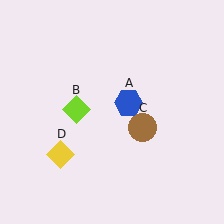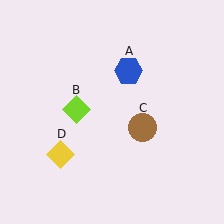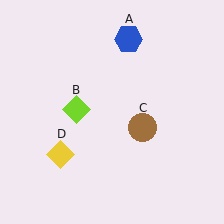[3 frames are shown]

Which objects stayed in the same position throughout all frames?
Lime diamond (object B) and brown circle (object C) and yellow diamond (object D) remained stationary.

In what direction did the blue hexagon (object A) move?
The blue hexagon (object A) moved up.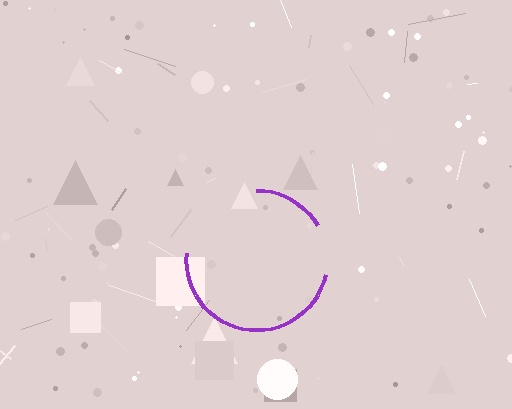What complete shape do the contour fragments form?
The contour fragments form a circle.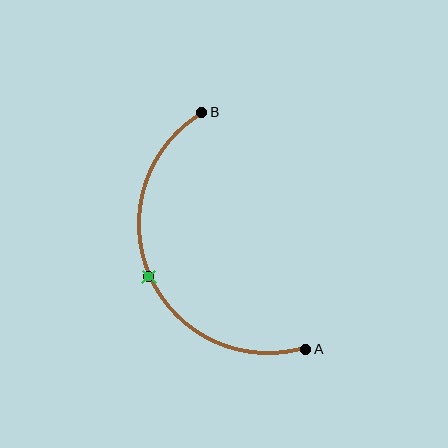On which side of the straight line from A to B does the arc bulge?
The arc bulges to the left of the straight line connecting A and B.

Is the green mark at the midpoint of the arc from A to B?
Yes. The green mark lies on the arc at equal arc-length from both A and B — it is the arc midpoint.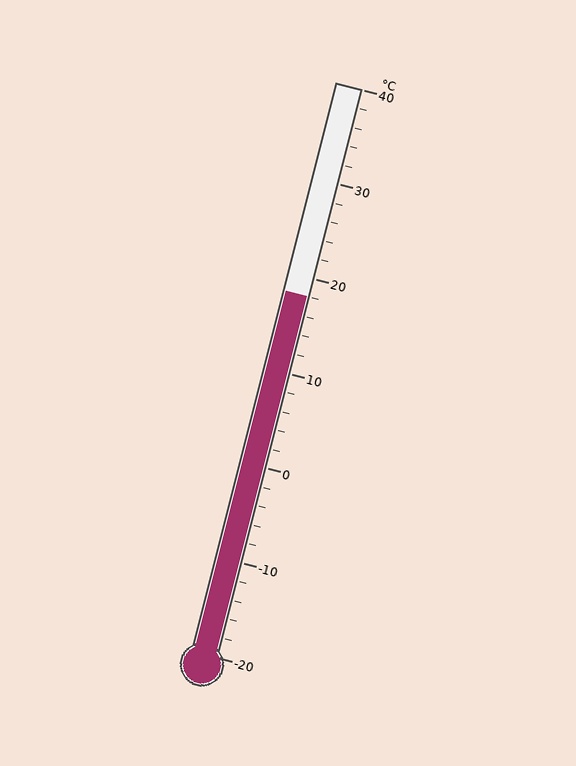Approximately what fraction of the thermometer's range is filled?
The thermometer is filled to approximately 65% of its range.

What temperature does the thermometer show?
The thermometer shows approximately 18°C.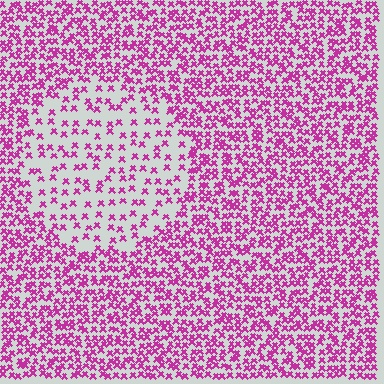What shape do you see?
I see a circle.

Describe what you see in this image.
The image contains small magenta elements arranged at two different densities. A circle-shaped region is visible where the elements are less densely packed than the surrounding area.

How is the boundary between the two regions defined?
The boundary is defined by a change in element density (approximately 2.3x ratio). All elements are the same color, size, and shape.